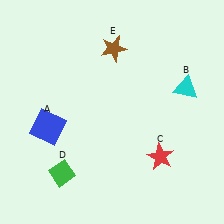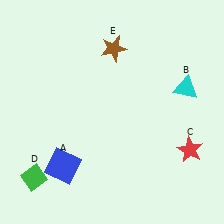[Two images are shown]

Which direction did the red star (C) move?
The red star (C) moved right.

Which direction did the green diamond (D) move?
The green diamond (D) moved left.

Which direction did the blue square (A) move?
The blue square (A) moved down.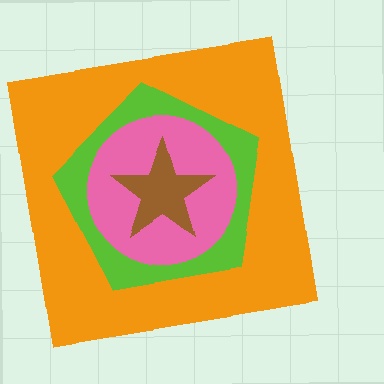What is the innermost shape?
The brown star.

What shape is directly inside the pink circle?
The brown star.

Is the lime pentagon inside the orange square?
Yes.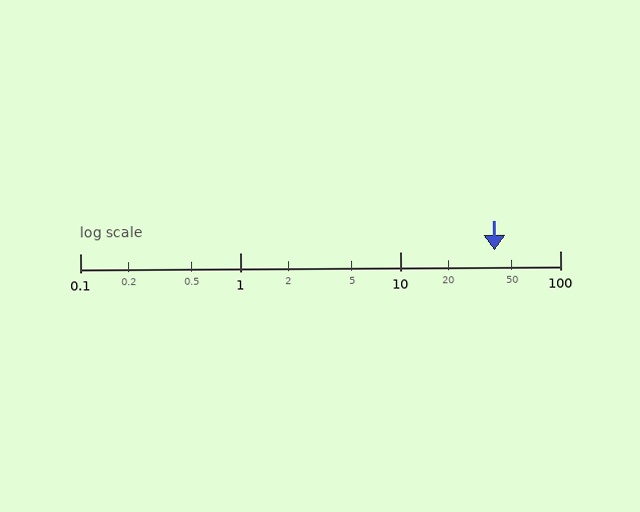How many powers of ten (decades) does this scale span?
The scale spans 3 decades, from 0.1 to 100.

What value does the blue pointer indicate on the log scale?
The pointer indicates approximately 39.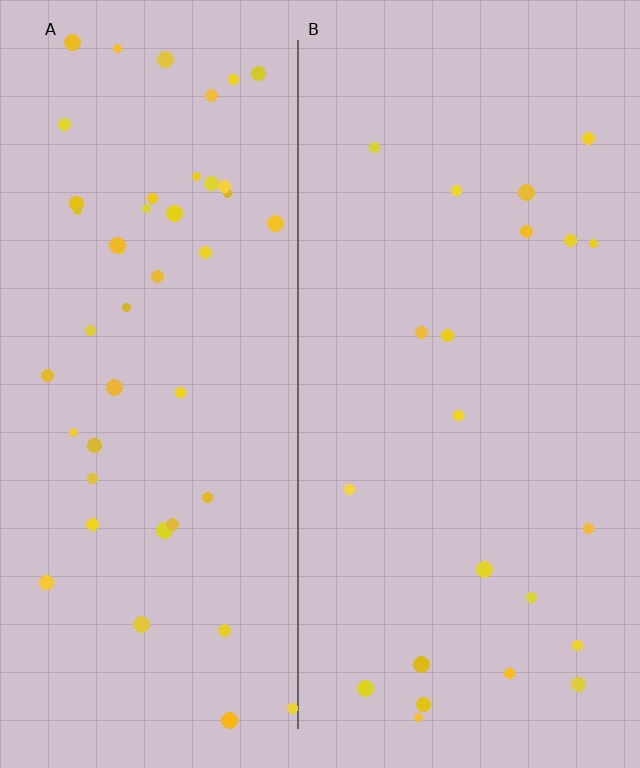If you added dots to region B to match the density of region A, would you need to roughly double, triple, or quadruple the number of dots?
Approximately double.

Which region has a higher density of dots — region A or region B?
A (the left).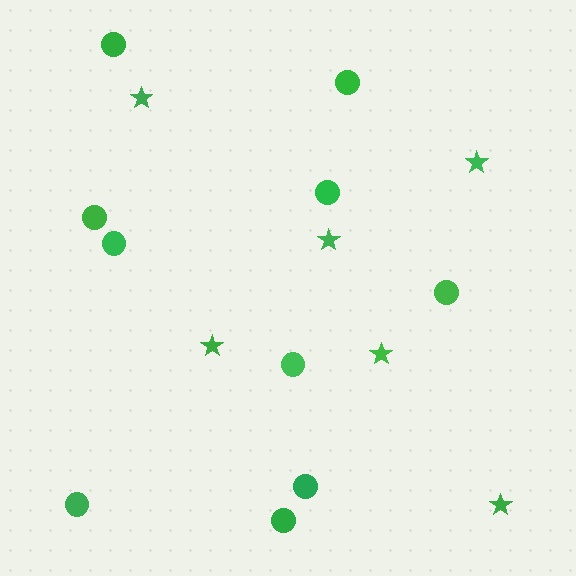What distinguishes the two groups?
There are 2 groups: one group of stars (6) and one group of circles (10).